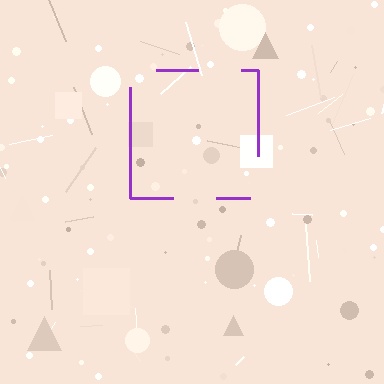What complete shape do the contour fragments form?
The contour fragments form a square.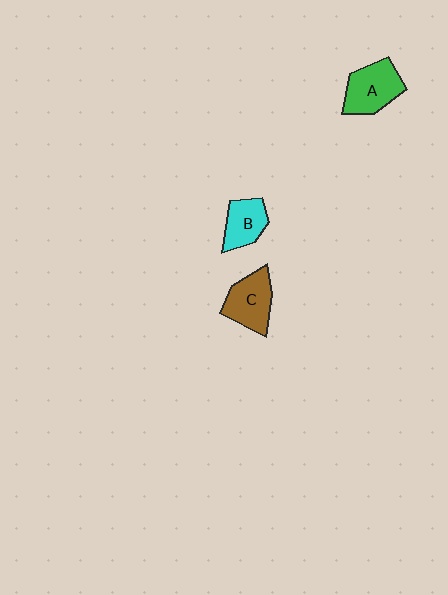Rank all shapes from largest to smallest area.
From largest to smallest: A (green), C (brown), B (cyan).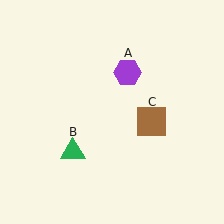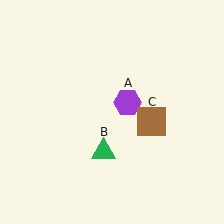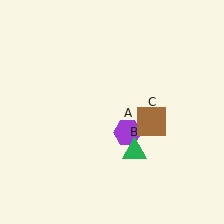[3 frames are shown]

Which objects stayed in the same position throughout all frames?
Brown square (object C) remained stationary.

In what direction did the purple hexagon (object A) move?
The purple hexagon (object A) moved down.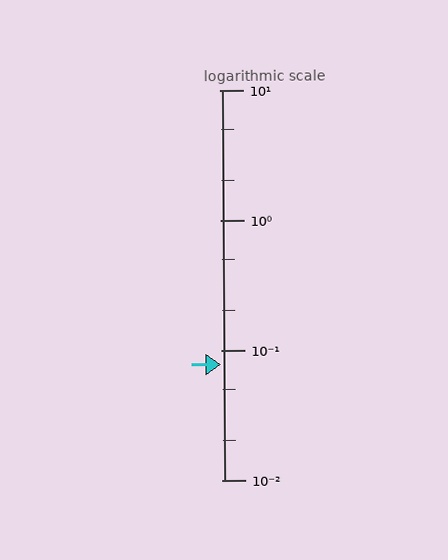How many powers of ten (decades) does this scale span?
The scale spans 3 decades, from 0.01 to 10.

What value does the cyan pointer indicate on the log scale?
The pointer indicates approximately 0.077.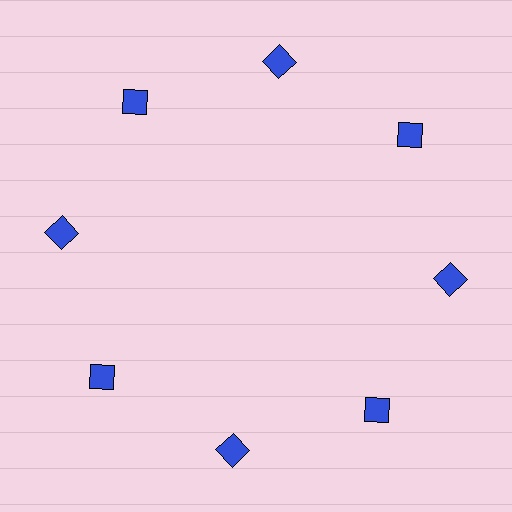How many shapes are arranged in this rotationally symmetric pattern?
There are 8 shapes, arranged in 8 groups of 1.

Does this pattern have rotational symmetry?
Yes, this pattern has 8-fold rotational symmetry. It looks the same after rotating 45 degrees around the center.